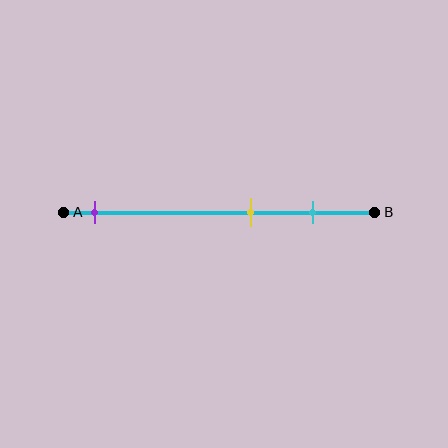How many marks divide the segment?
There are 3 marks dividing the segment.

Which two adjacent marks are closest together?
The yellow and cyan marks are the closest adjacent pair.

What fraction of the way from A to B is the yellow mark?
The yellow mark is approximately 60% (0.6) of the way from A to B.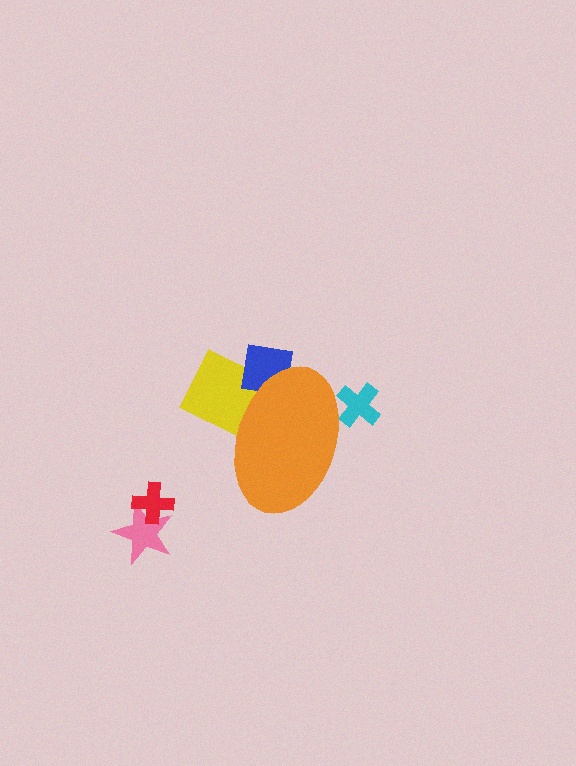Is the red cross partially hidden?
No, the red cross is fully visible.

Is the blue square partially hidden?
Yes, the blue square is partially hidden behind the orange ellipse.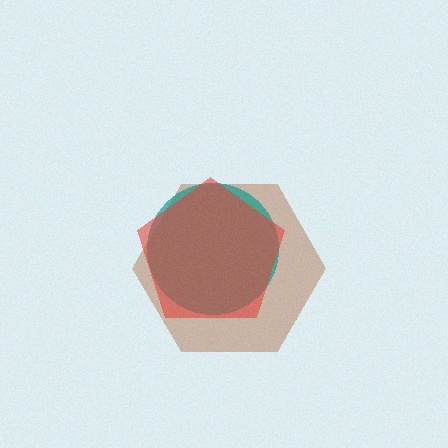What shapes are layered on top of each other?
The layered shapes are: a brown hexagon, a teal circle, a red pentagon.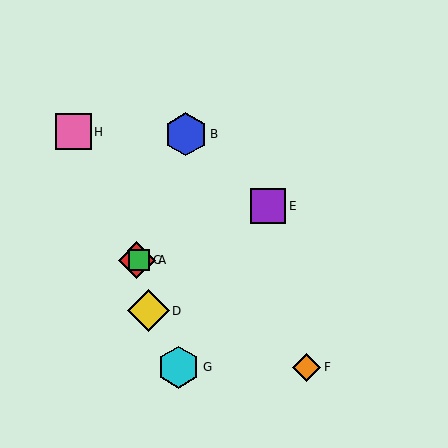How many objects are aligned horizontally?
2 objects (A, C) are aligned horizontally.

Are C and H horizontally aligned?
No, C is at y≈260 and H is at y≈132.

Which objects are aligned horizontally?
Objects A, C are aligned horizontally.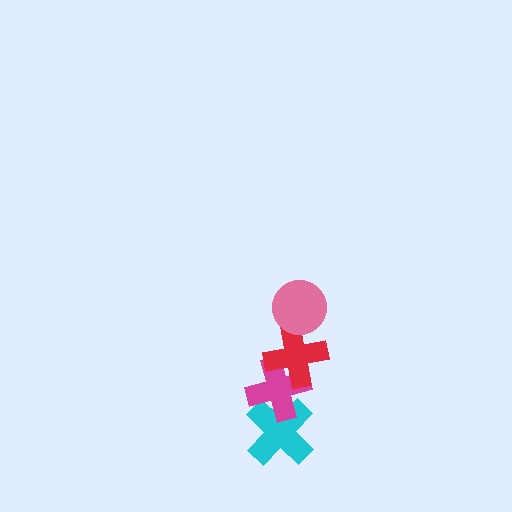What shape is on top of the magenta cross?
The red cross is on top of the magenta cross.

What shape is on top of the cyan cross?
The magenta cross is on top of the cyan cross.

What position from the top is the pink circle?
The pink circle is 1st from the top.